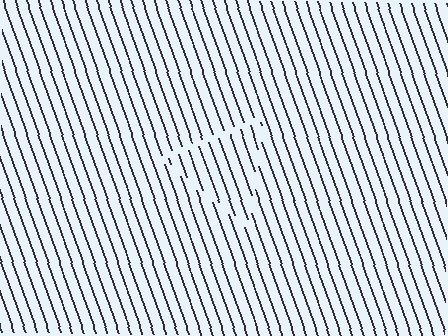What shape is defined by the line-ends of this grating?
An illusory triangle. The interior of the shape contains the same grating, shifted by half a period — the contour is defined by the phase discontinuity where line-ends from the inner and outer gratings abut.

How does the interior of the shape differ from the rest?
The interior of the shape contains the same grating, shifted by half a period — the contour is defined by the phase discontinuity where line-ends from the inner and outer gratings abut.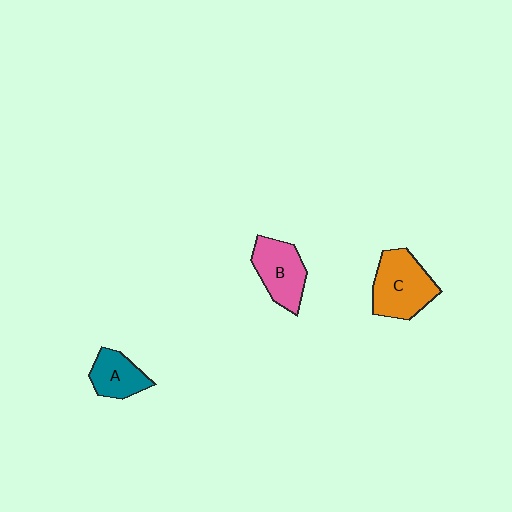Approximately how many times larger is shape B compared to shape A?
Approximately 1.3 times.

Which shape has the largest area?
Shape C (orange).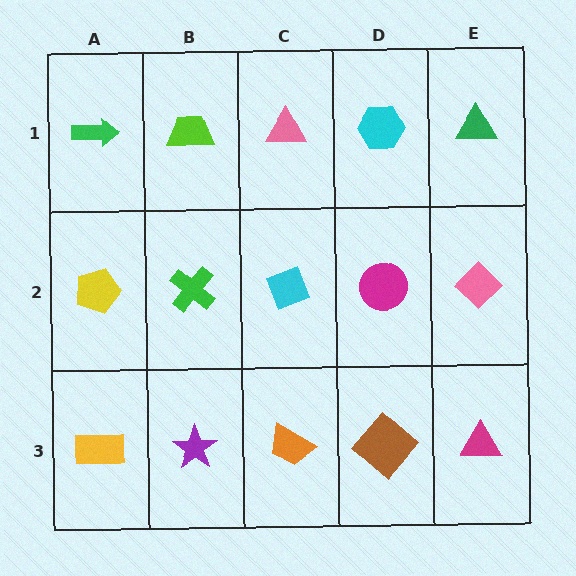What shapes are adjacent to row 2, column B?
A lime trapezoid (row 1, column B), a purple star (row 3, column B), a yellow pentagon (row 2, column A), a cyan diamond (row 2, column C).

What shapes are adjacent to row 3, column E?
A pink diamond (row 2, column E), a brown diamond (row 3, column D).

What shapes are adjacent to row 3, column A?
A yellow pentagon (row 2, column A), a purple star (row 3, column B).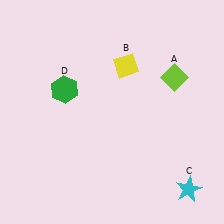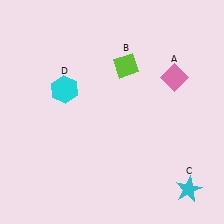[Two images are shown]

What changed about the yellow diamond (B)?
In Image 1, B is yellow. In Image 2, it changed to lime.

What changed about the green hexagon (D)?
In Image 1, D is green. In Image 2, it changed to cyan.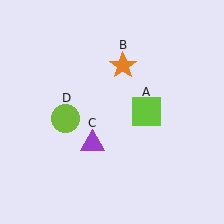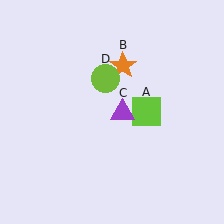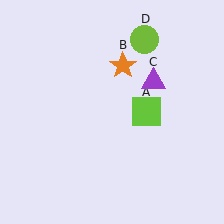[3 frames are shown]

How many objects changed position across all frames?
2 objects changed position: purple triangle (object C), lime circle (object D).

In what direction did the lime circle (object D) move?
The lime circle (object D) moved up and to the right.